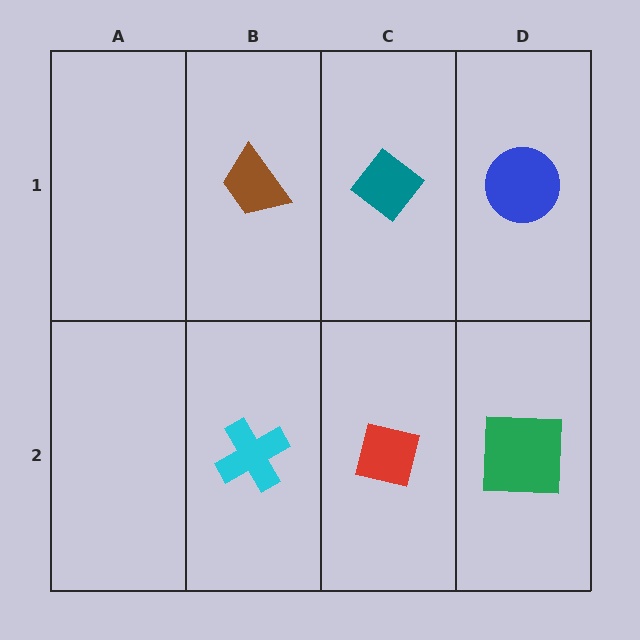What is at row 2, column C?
A red square.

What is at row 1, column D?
A blue circle.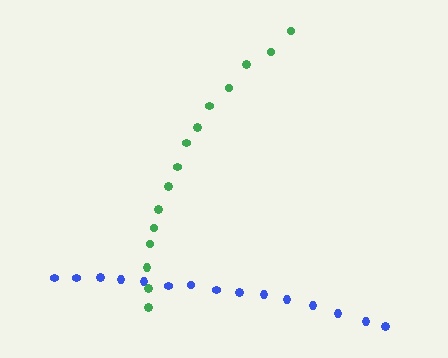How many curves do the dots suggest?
There are 2 distinct paths.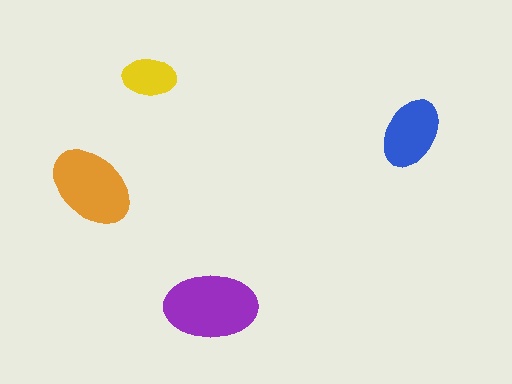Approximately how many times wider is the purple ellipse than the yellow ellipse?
About 1.5 times wider.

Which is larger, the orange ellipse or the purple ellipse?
The purple one.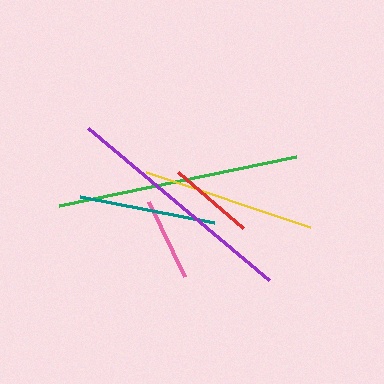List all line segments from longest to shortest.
From longest to shortest: green, purple, yellow, teal, red, pink.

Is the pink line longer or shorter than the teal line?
The teal line is longer than the pink line.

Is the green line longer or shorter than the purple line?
The green line is longer than the purple line.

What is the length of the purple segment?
The purple segment is approximately 236 pixels long.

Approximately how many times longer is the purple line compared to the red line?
The purple line is approximately 2.8 times the length of the red line.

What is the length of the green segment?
The green segment is approximately 242 pixels long.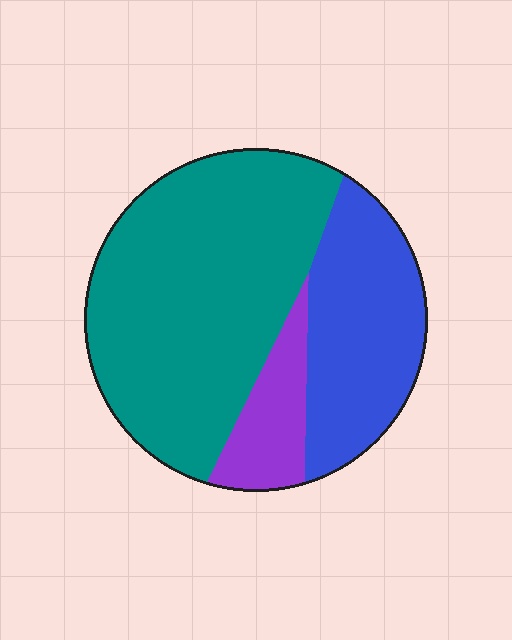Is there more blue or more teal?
Teal.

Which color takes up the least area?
Purple, at roughly 10%.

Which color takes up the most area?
Teal, at roughly 60%.